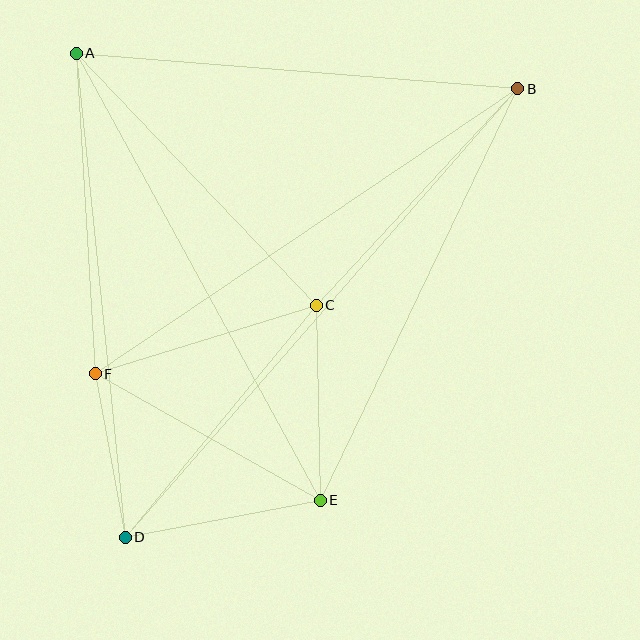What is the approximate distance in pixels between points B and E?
The distance between B and E is approximately 457 pixels.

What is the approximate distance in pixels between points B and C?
The distance between B and C is approximately 296 pixels.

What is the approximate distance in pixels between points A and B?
The distance between A and B is approximately 443 pixels.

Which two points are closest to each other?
Points D and F are closest to each other.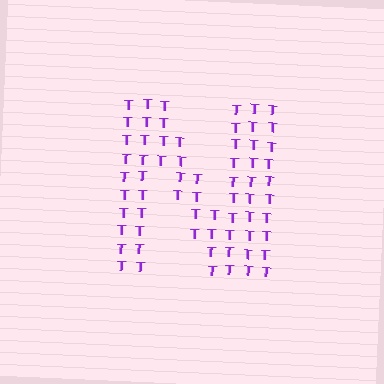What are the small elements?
The small elements are letter T's.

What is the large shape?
The large shape is the letter N.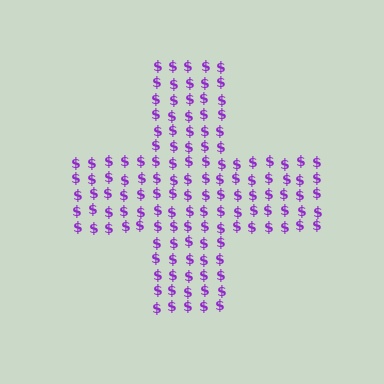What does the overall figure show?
The overall figure shows a cross.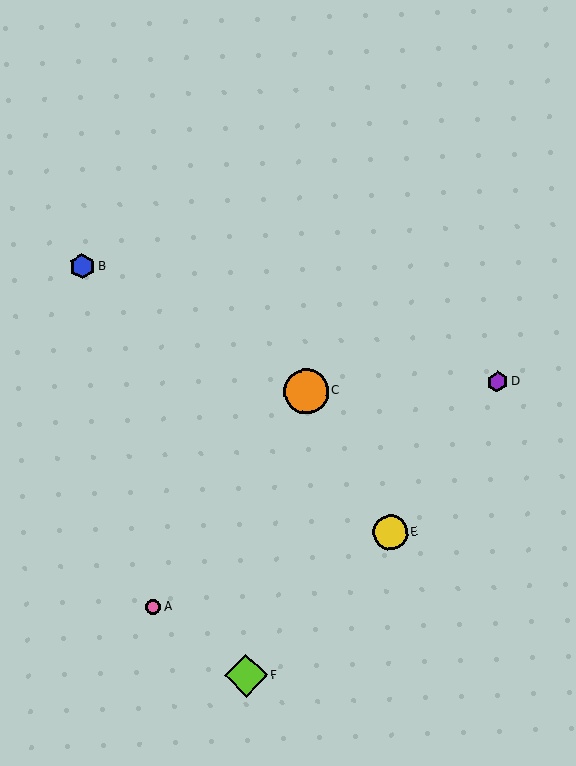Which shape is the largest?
The orange circle (labeled C) is the largest.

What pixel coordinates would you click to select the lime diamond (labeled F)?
Click at (246, 676) to select the lime diamond F.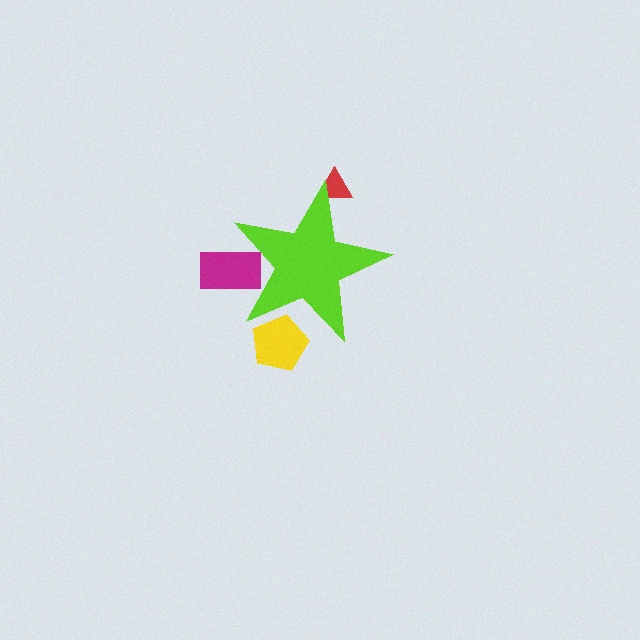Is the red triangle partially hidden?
Yes, the red triangle is partially hidden behind the lime star.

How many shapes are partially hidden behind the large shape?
3 shapes are partially hidden.